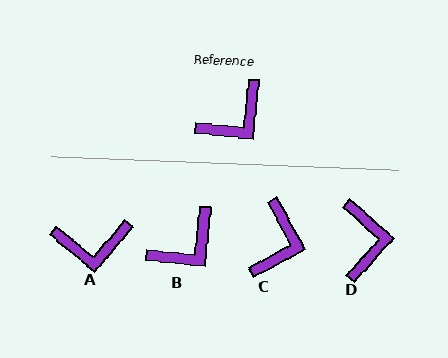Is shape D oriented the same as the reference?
No, it is off by about 54 degrees.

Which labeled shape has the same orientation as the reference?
B.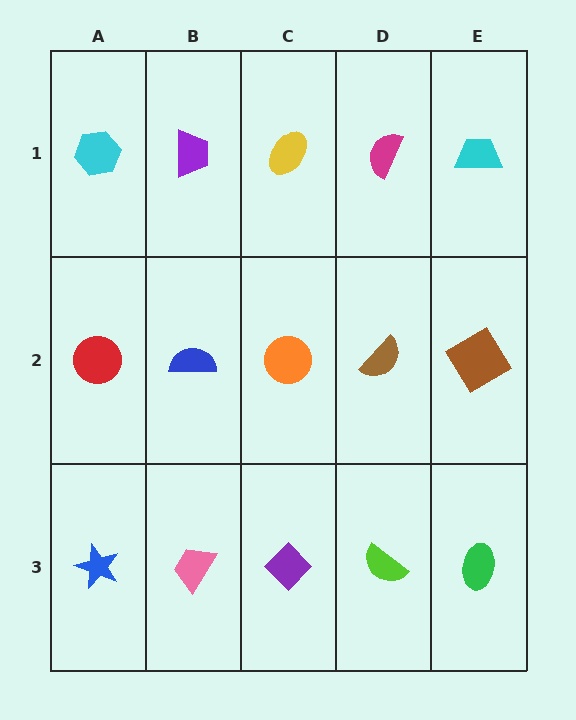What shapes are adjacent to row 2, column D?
A magenta semicircle (row 1, column D), a lime semicircle (row 3, column D), an orange circle (row 2, column C), a brown diamond (row 2, column E).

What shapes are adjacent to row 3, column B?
A blue semicircle (row 2, column B), a blue star (row 3, column A), a purple diamond (row 3, column C).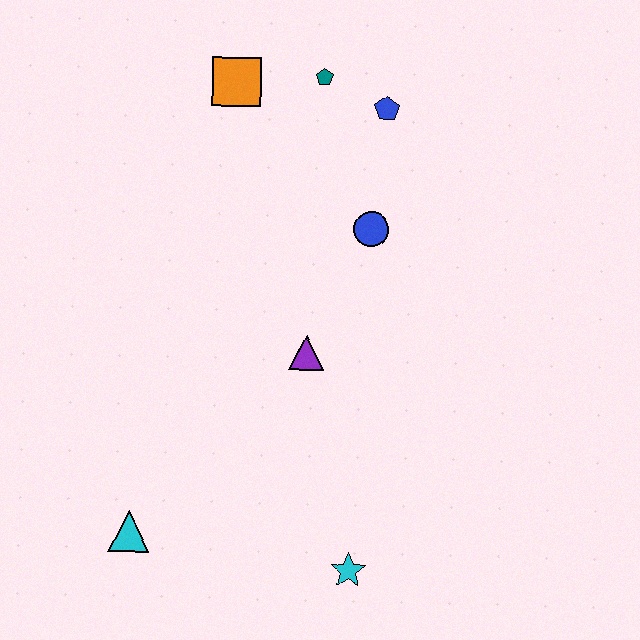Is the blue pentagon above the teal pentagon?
No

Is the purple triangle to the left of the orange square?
No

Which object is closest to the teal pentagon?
The blue pentagon is closest to the teal pentagon.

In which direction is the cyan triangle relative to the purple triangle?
The cyan triangle is below the purple triangle.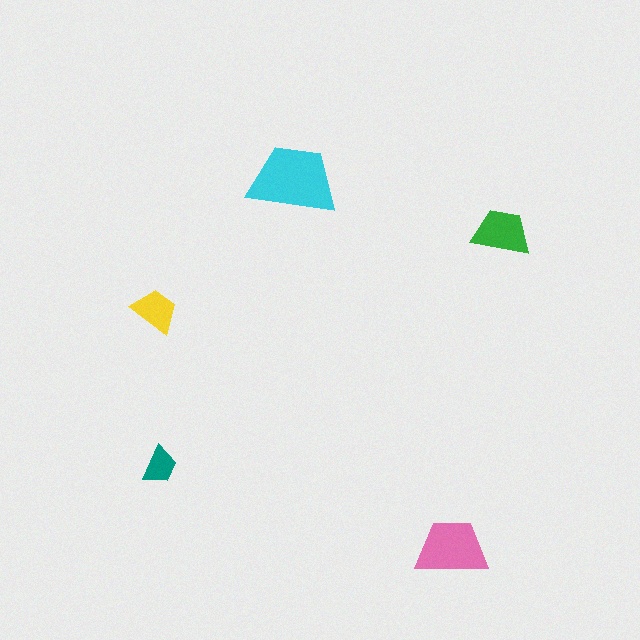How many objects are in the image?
There are 5 objects in the image.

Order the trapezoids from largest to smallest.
the cyan one, the pink one, the green one, the yellow one, the teal one.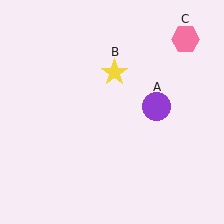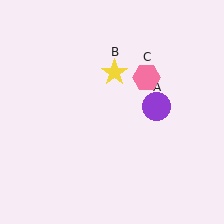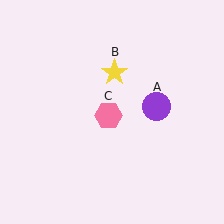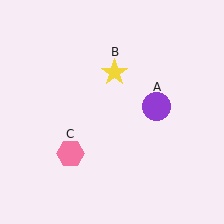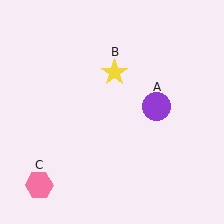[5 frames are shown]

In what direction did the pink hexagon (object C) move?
The pink hexagon (object C) moved down and to the left.